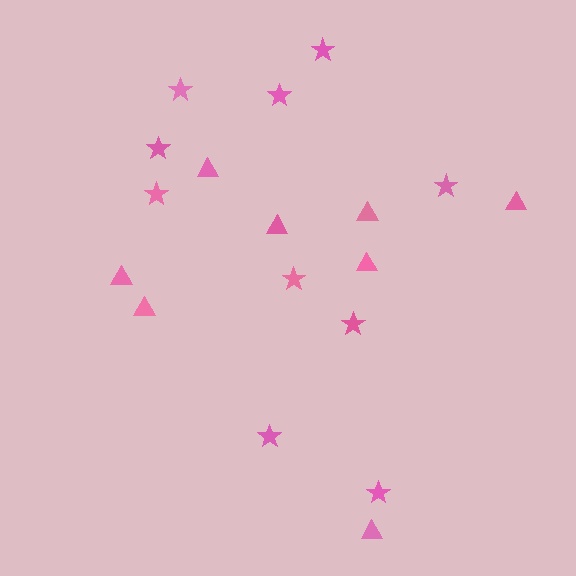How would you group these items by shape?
There are 2 groups: one group of triangles (8) and one group of stars (10).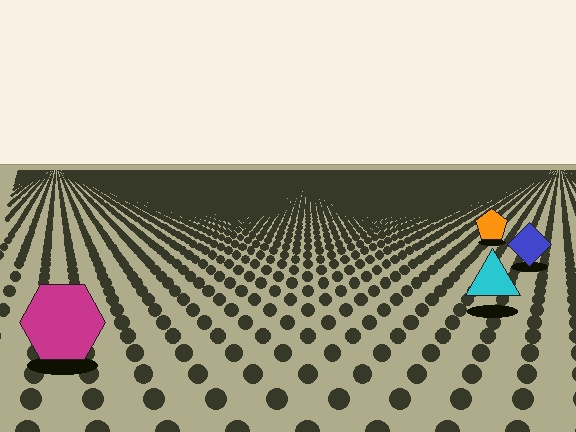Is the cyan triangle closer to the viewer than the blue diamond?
Yes. The cyan triangle is closer — you can tell from the texture gradient: the ground texture is coarser near it.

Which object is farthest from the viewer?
The orange pentagon is farthest from the viewer. It appears smaller and the ground texture around it is denser.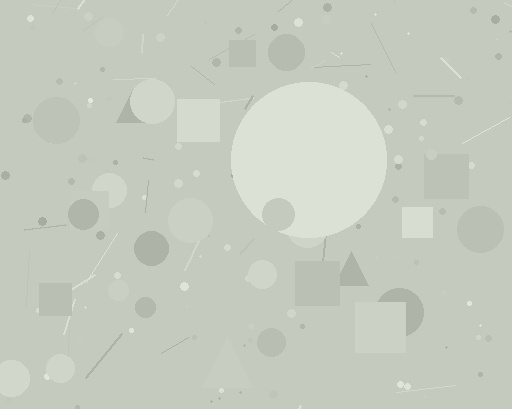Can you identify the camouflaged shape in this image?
The camouflaged shape is a circle.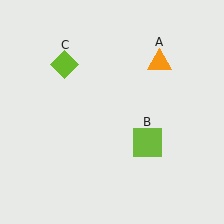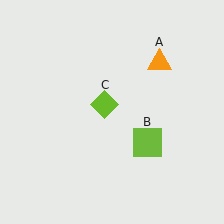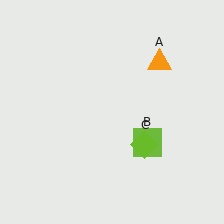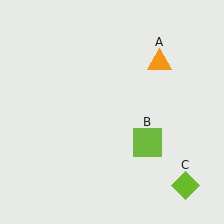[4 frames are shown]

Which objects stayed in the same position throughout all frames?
Orange triangle (object A) and lime square (object B) remained stationary.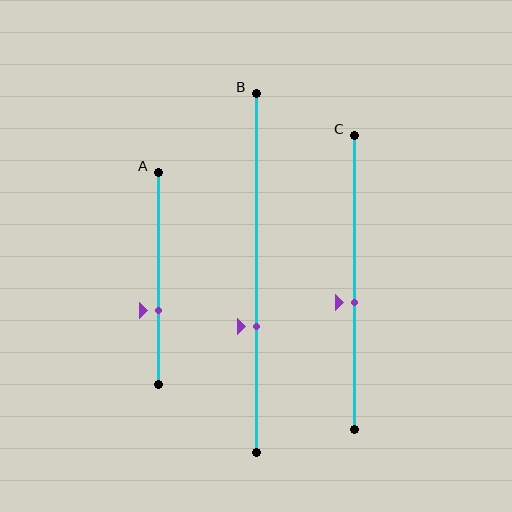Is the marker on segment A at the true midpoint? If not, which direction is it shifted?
No, the marker on segment A is shifted downward by about 15% of the segment length.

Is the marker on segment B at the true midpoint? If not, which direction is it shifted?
No, the marker on segment B is shifted downward by about 15% of the segment length.